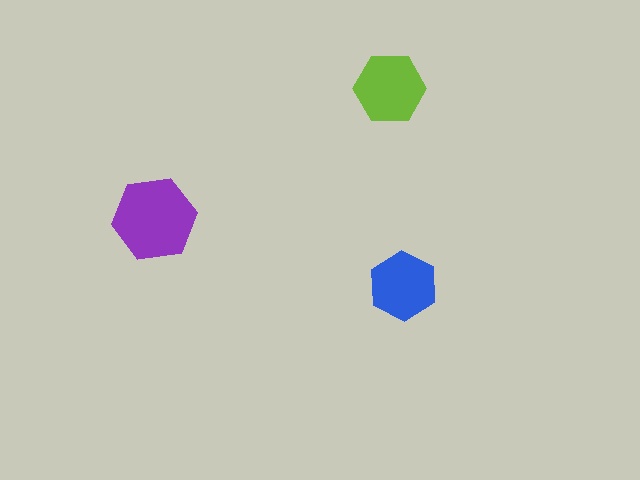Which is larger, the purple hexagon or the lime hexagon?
The purple one.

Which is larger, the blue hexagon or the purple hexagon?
The purple one.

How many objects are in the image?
There are 3 objects in the image.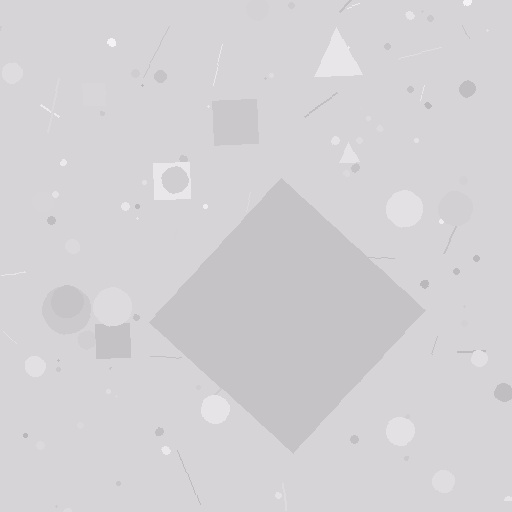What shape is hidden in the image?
A diamond is hidden in the image.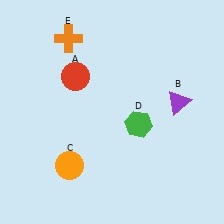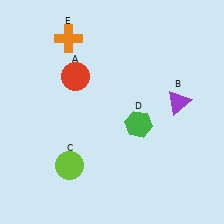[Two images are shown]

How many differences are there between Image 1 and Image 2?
There is 1 difference between the two images.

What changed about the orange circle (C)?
In Image 1, C is orange. In Image 2, it changed to lime.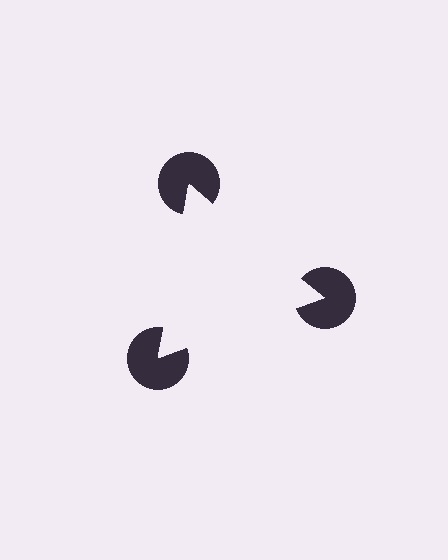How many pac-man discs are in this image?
There are 3 — one at each vertex of the illusory triangle.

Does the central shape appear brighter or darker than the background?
It typically appears slightly brighter than the background, even though no actual brightness change is drawn.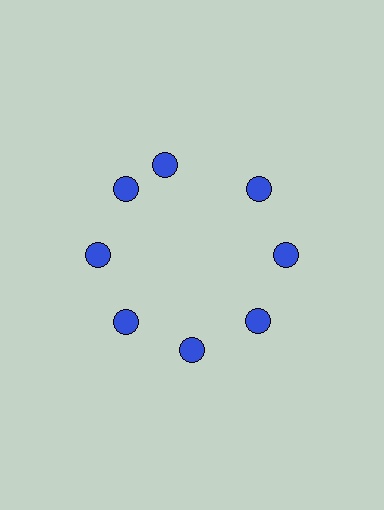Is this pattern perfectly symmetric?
No. The 8 blue circles are arranged in a ring, but one element near the 12 o'clock position is rotated out of alignment along the ring, breaking the 8-fold rotational symmetry.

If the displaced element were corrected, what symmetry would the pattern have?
It would have 8-fold rotational symmetry — the pattern would map onto itself every 45 degrees.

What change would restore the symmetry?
The symmetry would be restored by rotating it back into even spacing with its neighbors so that all 8 circles sit at equal angles and equal distance from the center.